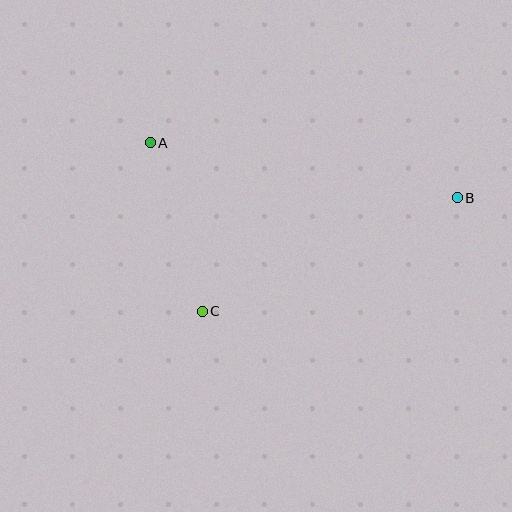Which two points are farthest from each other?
Points A and B are farthest from each other.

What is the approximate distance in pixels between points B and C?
The distance between B and C is approximately 279 pixels.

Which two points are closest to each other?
Points A and C are closest to each other.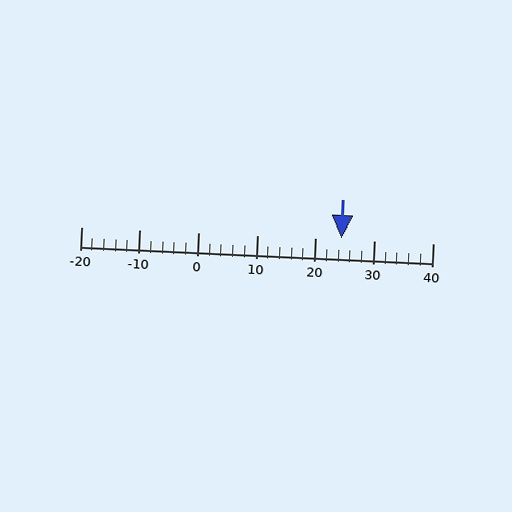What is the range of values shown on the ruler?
The ruler shows values from -20 to 40.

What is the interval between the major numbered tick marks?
The major tick marks are spaced 10 units apart.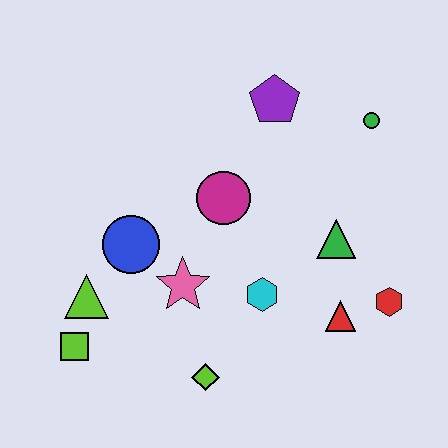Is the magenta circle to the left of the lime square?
No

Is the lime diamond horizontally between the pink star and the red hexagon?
Yes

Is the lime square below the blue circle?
Yes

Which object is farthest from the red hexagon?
The lime square is farthest from the red hexagon.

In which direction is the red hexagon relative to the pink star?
The red hexagon is to the right of the pink star.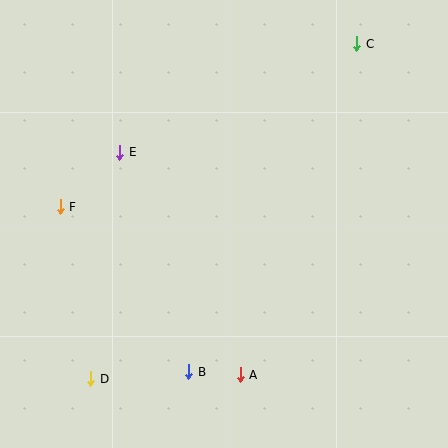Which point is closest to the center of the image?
Point E at (120, 152) is closest to the center.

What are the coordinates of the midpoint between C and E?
The midpoint between C and E is at (238, 98).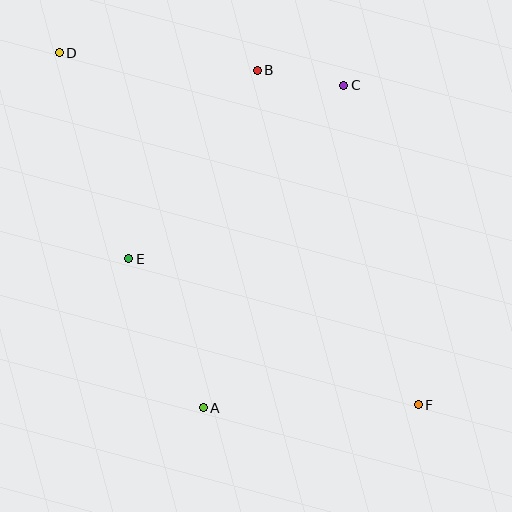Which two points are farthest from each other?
Points D and F are farthest from each other.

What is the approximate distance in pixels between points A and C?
The distance between A and C is approximately 352 pixels.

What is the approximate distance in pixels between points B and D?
The distance between B and D is approximately 198 pixels.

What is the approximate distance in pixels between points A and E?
The distance between A and E is approximately 167 pixels.